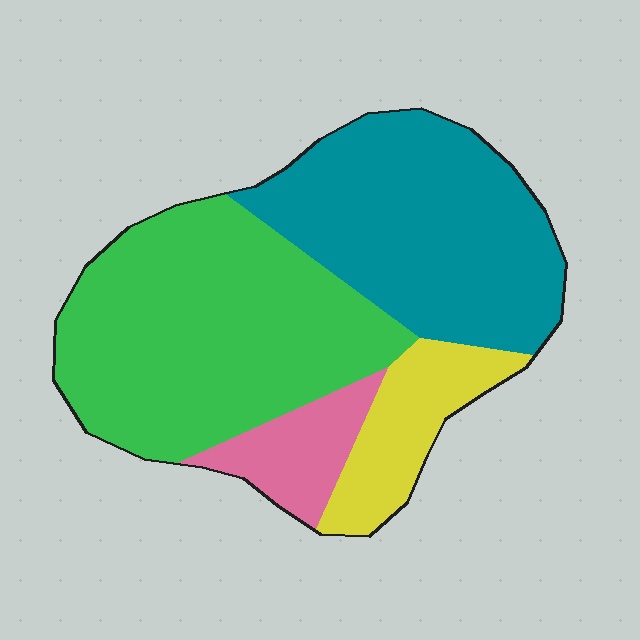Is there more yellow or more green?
Green.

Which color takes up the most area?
Green, at roughly 45%.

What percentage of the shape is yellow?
Yellow takes up about one eighth (1/8) of the shape.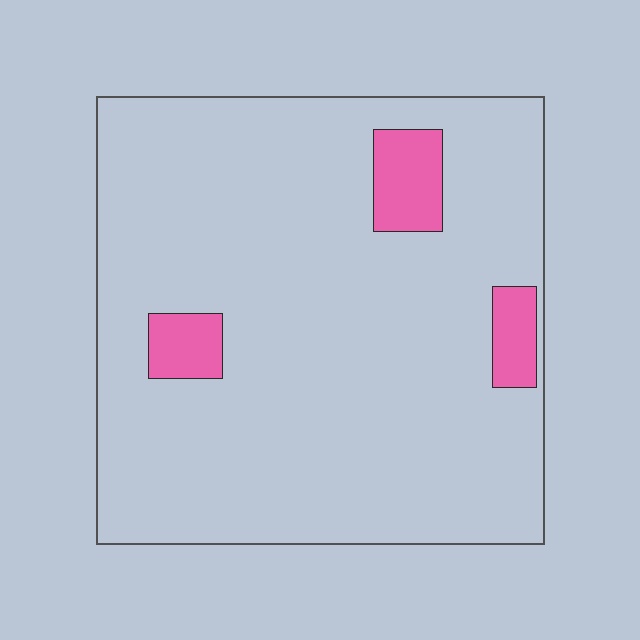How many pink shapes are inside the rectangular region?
3.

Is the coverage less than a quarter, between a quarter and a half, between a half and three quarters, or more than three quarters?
Less than a quarter.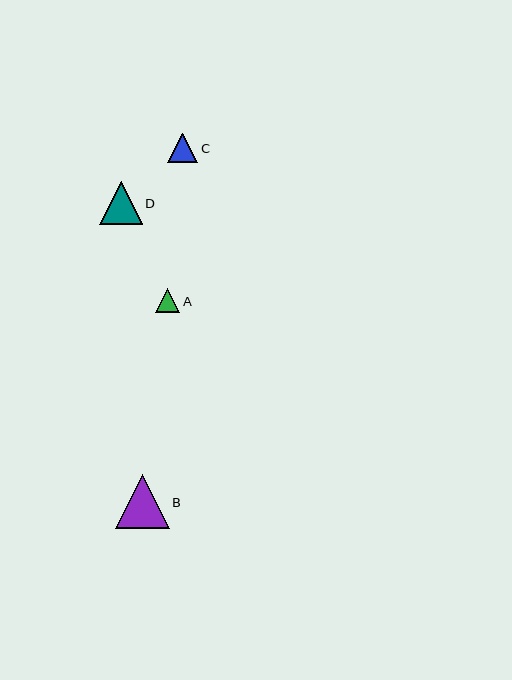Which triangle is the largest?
Triangle B is the largest with a size of approximately 54 pixels.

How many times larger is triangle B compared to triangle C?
Triangle B is approximately 1.8 times the size of triangle C.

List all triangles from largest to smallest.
From largest to smallest: B, D, C, A.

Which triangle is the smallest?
Triangle A is the smallest with a size of approximately 24 pixels.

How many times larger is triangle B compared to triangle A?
Triangle B is approximately 2.2 times the size of triangle A.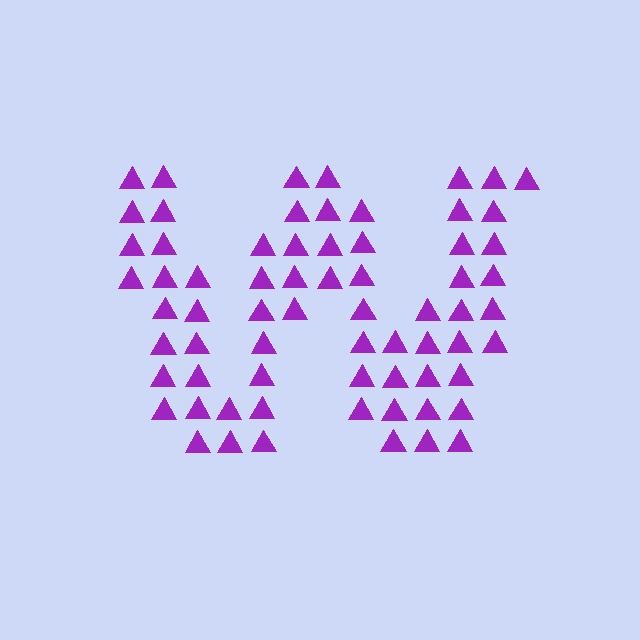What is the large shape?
The large shape is the letter W.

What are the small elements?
The small elements are triangles.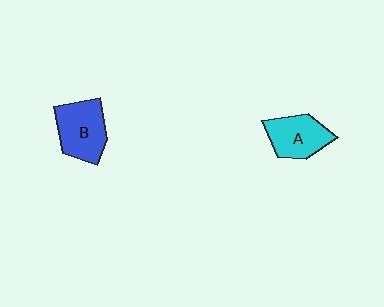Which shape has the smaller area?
Shape A (cyan).